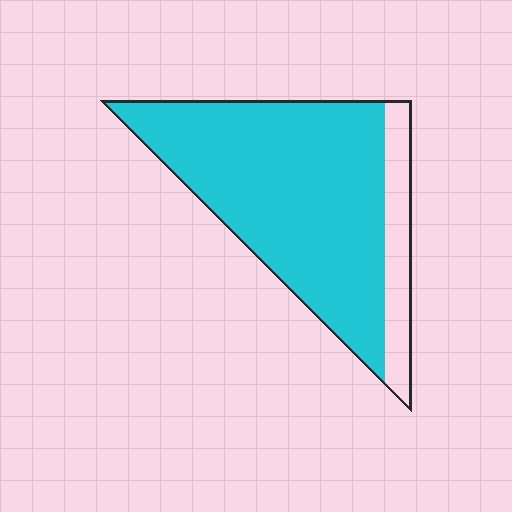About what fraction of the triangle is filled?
About five sixths (5/6).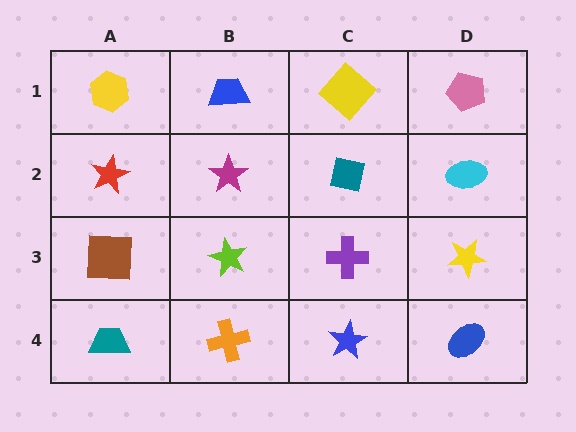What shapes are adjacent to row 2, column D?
A pink pentagon (row 1, column D), a yellow star (row 3, column D), a teal square (row 2, column C).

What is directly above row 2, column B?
A blue trapezoid.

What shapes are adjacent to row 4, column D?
A yellow star (row 3, column D), a blue star (row 4, column C).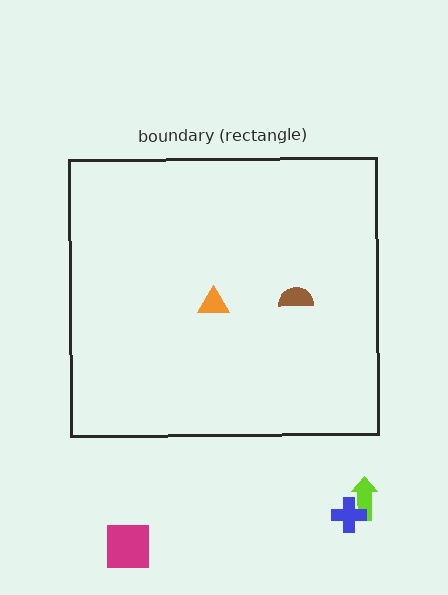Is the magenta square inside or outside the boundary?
Outside.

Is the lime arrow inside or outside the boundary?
Outside.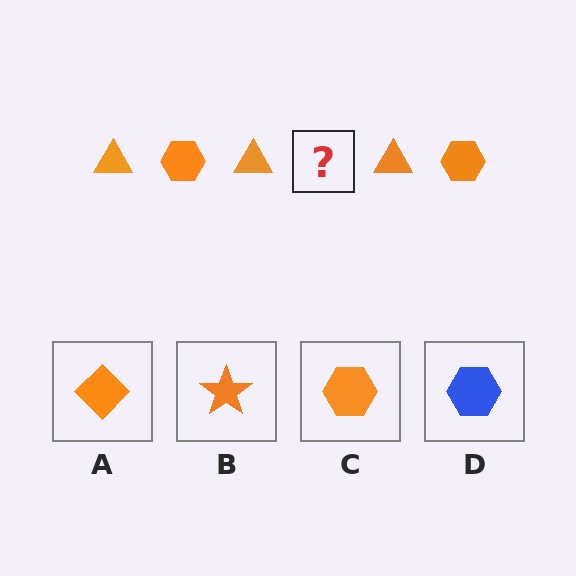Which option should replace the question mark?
Option C.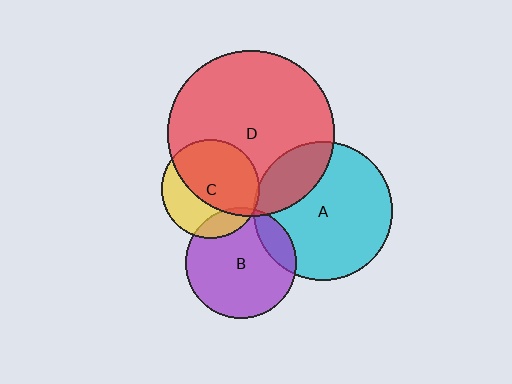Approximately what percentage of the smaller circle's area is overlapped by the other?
Approximately 25%.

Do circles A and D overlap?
Yes.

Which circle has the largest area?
Circle D (red).